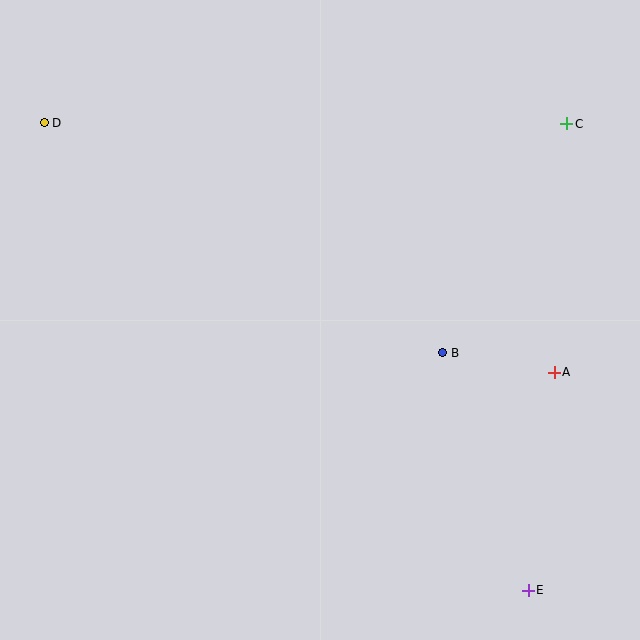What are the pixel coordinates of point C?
Point C is at (567, 124).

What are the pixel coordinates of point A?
Point A is at (554, 372).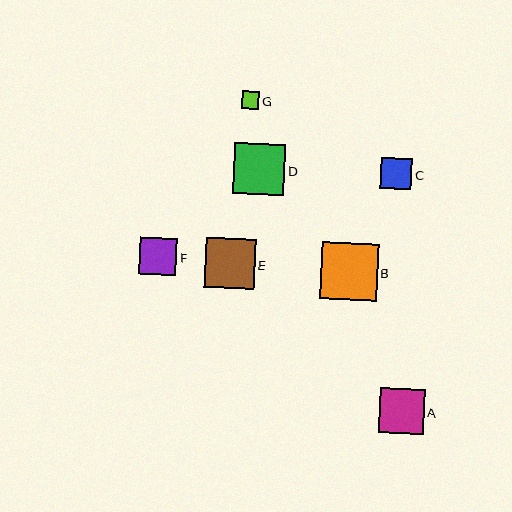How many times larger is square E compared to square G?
Square E is approximately 2.8 times the size of square G.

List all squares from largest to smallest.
From largest to smallest: B, D, E, A, F, C, G.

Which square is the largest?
Square B is the largest with a size of approximately 57 pixels.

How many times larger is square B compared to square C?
Square B is approximately 1.8 times the size of square C.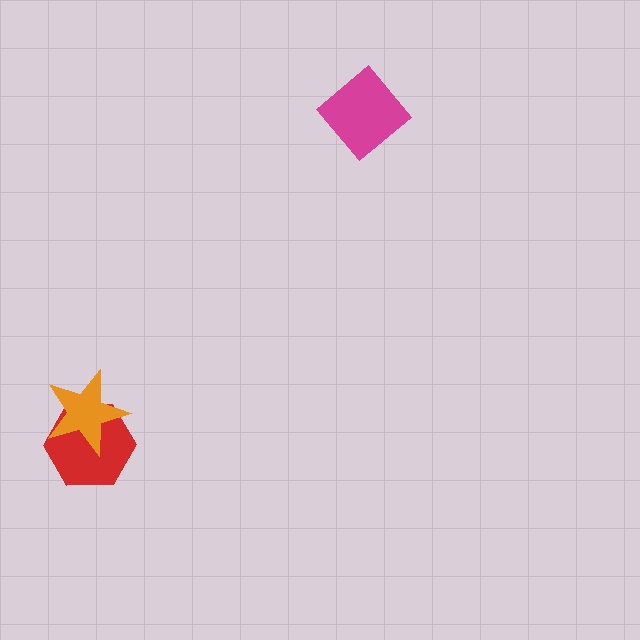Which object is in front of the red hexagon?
The orange star is in front of the red hexagon.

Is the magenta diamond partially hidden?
No, no other shape covers it.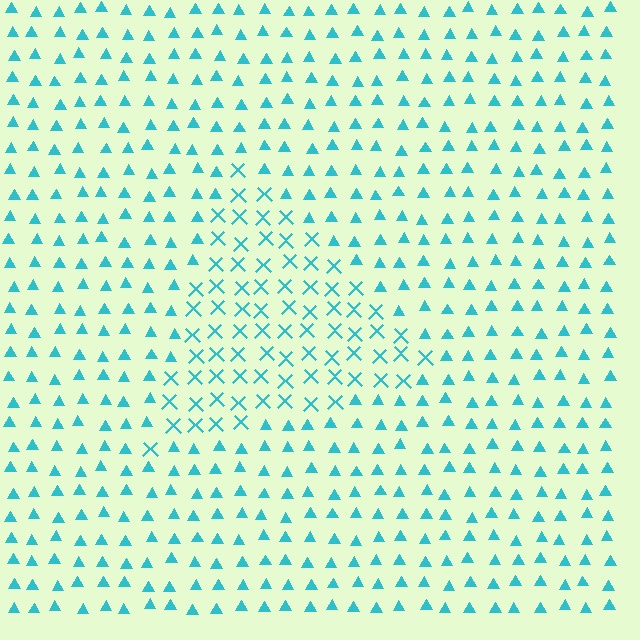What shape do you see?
I see a triangle.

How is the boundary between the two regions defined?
The boundary is defined by a change in element shape: X marks inside vs. triangles outside. All elements share the same color and spacing.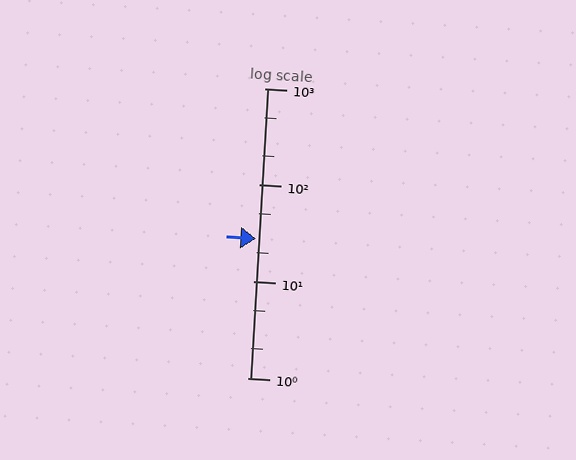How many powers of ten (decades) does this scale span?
The scale spans 3 decades, from 1 to 1000.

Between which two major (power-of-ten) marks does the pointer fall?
The pointer is between 10 and 100.